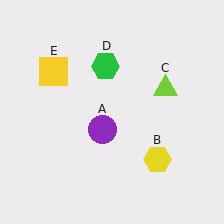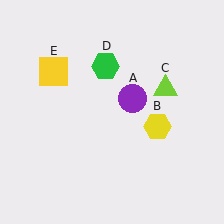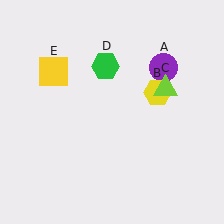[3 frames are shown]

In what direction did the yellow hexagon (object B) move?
The yellow hexagon (object B) moved up.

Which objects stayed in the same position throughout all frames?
Lime triangle (object C) and green hexagon (object D) and yellow square (object E) remained stationary.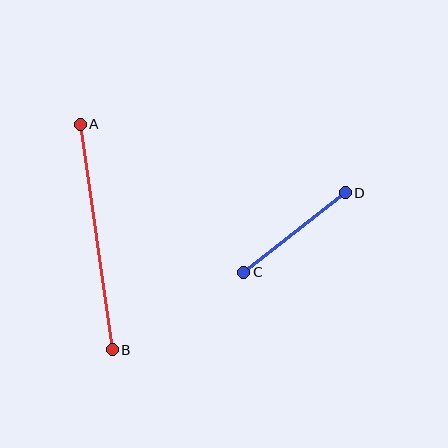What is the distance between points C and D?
The distance is approximately 129 pixels.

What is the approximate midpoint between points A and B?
The midpoint is at approximately (96, 237) pixels.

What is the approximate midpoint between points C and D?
The midpoint is at approximately (295, 233) pixels.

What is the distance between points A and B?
The distance is approximately 228 pixels.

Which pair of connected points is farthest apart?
Points A and B are farthest apart.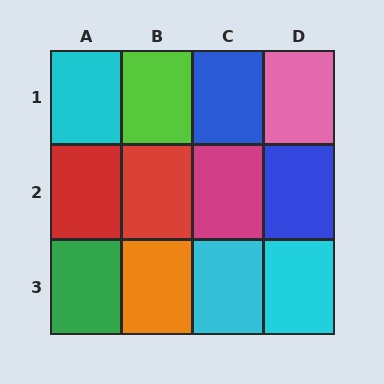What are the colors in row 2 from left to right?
Red, red, magenta, blue.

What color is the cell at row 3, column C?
Cyan.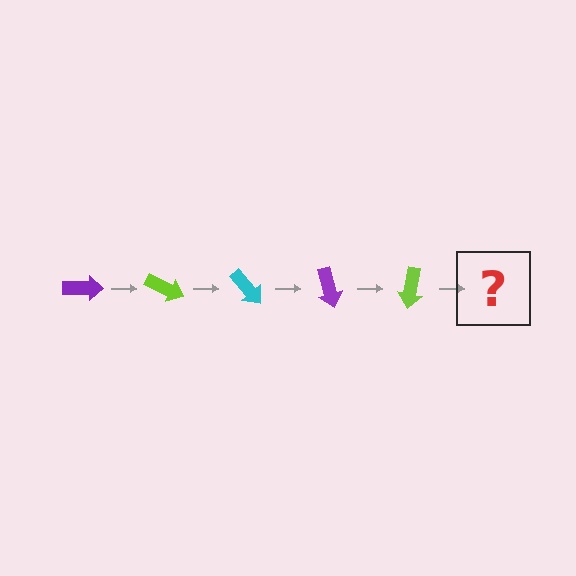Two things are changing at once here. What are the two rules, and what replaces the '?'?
The two rules are that it rotates 25 degrees each step and the color cycles through purple, lime, and cyan. The '?' should be a cyan arrow, rotated 125 degrees from the start.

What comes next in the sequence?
The next element should be a cyan arrow, rotated 125 degrees from the start.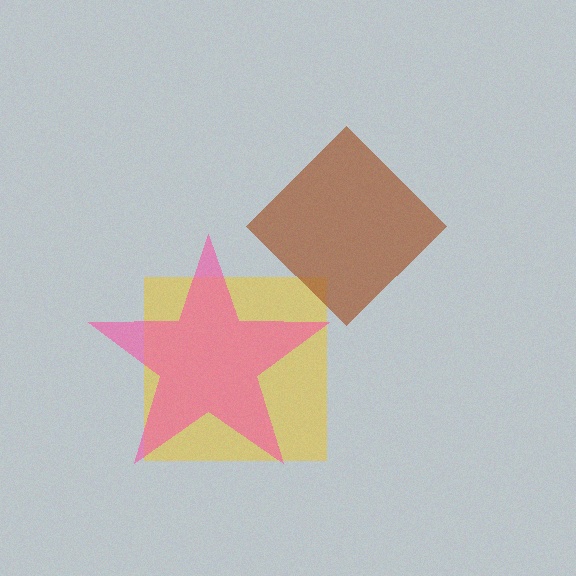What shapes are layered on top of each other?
The layered shapes are: a yellow square, a pink star, a brown diamond.